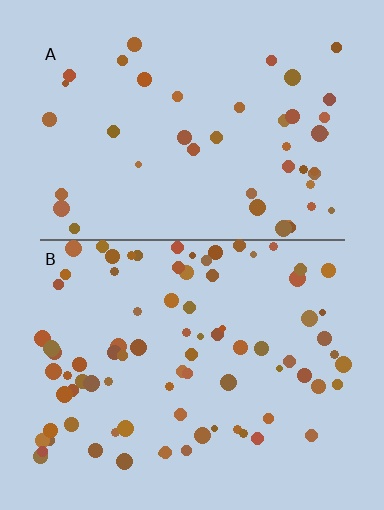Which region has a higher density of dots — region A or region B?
B (the bottom).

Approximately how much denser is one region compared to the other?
Approximately 1.8× — region B over region A.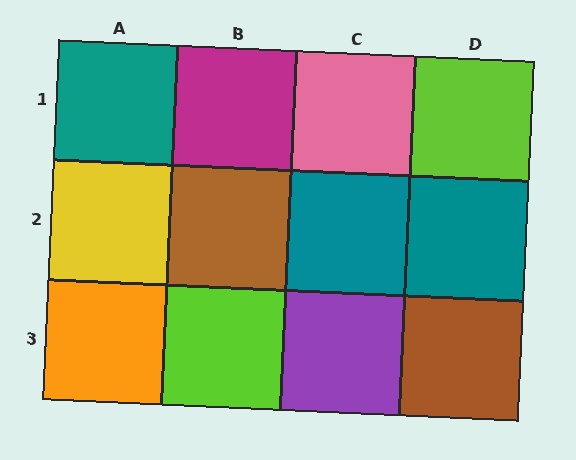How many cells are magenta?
1 cell is magenta.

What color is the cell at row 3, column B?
Lime.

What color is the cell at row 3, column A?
Orange.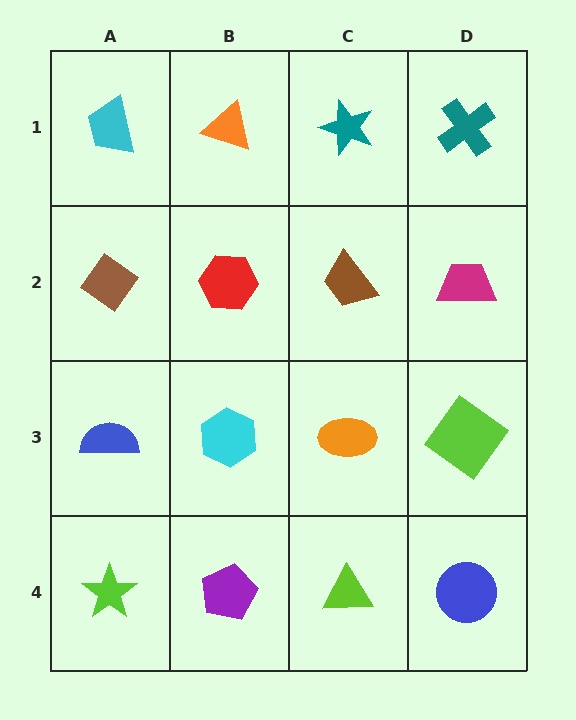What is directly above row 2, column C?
A teal star.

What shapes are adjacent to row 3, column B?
A red hexagon (row 2, column B), a purple pentagon (row 4, column B), a blue semicircle (row 3, column A), an orange ellipse (row 3, column C).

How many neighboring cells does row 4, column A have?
2.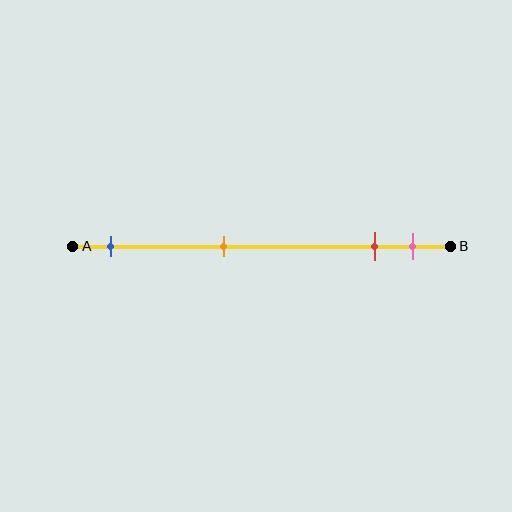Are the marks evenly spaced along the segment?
No, the marks are not evenly spaced.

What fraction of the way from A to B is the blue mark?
The blue mark is approximately 10% (0.1) of the way from A to B.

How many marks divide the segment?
There are 4 marks dividing the segment.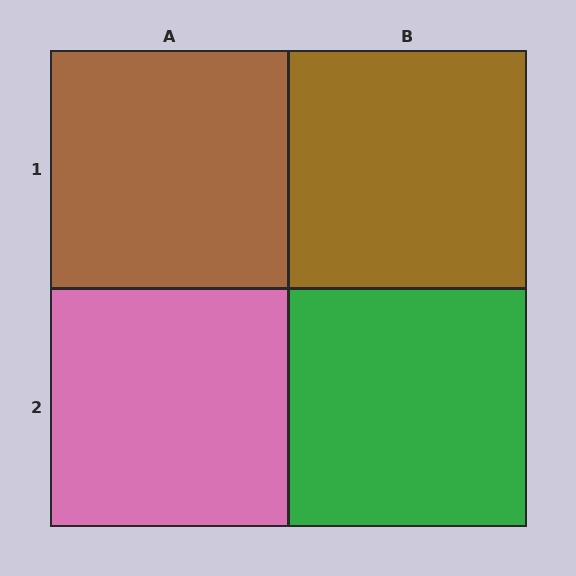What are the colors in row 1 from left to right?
Brown, brown.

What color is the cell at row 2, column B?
Green.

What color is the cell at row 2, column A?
Pink.